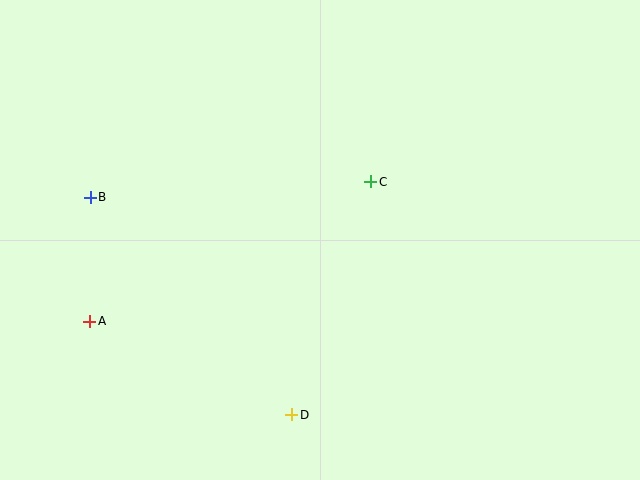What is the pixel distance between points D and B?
The distance between D and B is 296 pixels.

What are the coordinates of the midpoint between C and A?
The midpoint between C and A is at (230, 251).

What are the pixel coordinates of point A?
Point A is at (90, 321).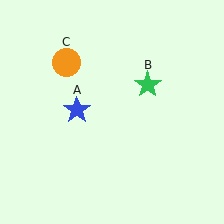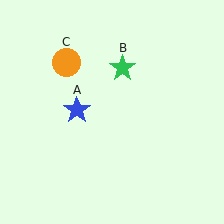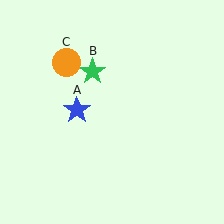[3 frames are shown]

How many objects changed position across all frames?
1 object changed position: green star (object B).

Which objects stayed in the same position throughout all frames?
Blue star (object A) and orange circle (object C) remained stationary.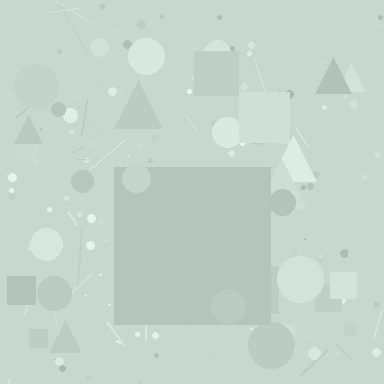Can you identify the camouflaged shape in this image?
The camouflaged shape is a square.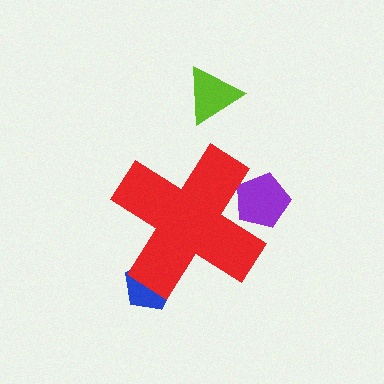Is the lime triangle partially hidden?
No, the lime triangle is fully visible.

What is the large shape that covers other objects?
A red cross.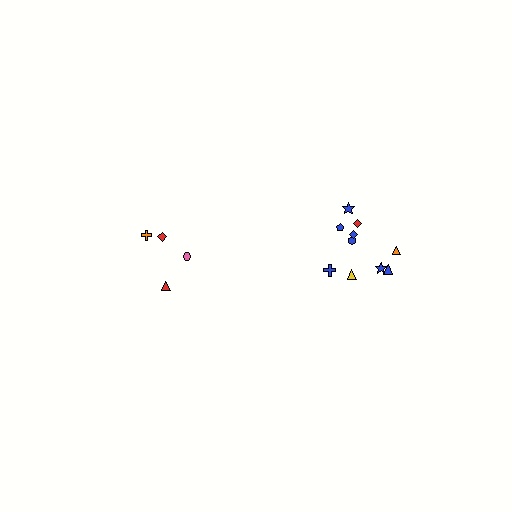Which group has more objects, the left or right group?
The right group.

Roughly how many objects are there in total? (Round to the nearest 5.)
Roughly 15 objects in total.